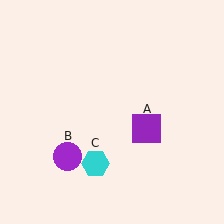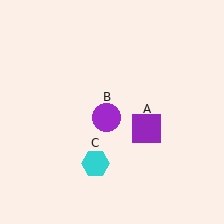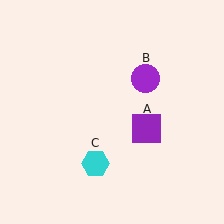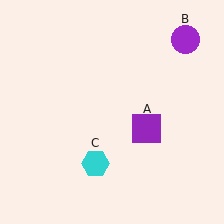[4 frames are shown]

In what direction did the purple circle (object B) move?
The purple circle (object B) moved up and to the right.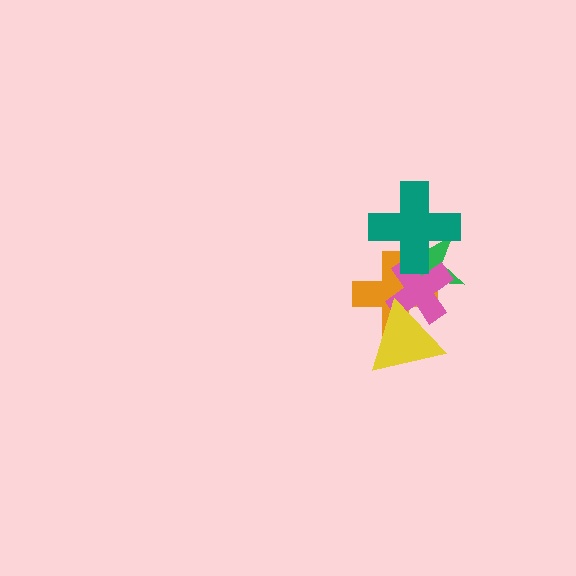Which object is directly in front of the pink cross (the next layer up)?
The teal cross is directly in front of the pink cross.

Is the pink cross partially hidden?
Yes, it is partially covered by another shape.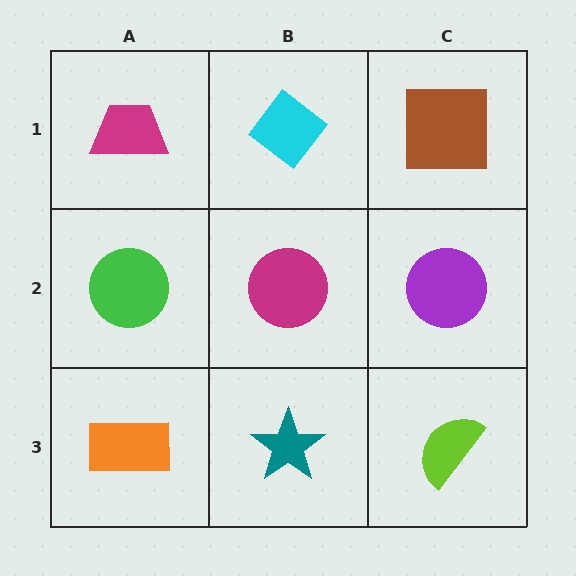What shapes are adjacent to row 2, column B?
A cyan diamond (row 1, column B), a teal star (row 3, column B), a green circle (row 2, column A), a purple circle (row 2, column C).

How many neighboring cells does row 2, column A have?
3.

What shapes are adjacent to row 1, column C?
A purple circle (row 2, column C), a cyan diamond (row 1, column B).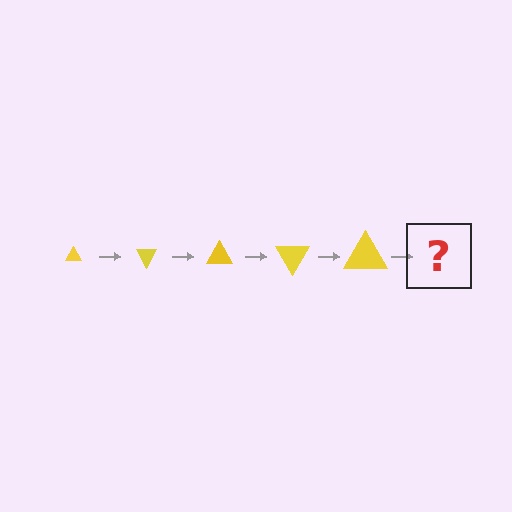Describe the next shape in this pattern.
It should be a triangle, larger than the previous one and rotated 300 degrees from the start.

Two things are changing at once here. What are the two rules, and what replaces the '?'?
The two rules are that the triangle grows larger each step and it rotates 60 degrees each step. The '?' should be a triangle, larger than the previous one and rotated 300 degrees from the start.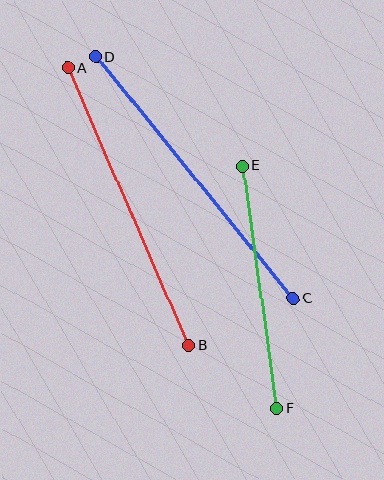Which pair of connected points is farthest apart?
Points C and D are farthest apart.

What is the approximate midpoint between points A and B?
The midpoint is at approximately (128, 207) pixels.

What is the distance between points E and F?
The distance is approximately 245 pixels.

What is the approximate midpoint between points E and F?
The midpoint is at approximately (260, 287) pixels.